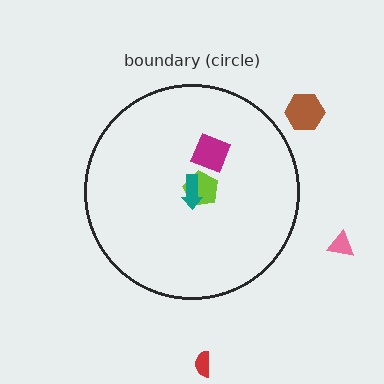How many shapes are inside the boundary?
3 inside, 3 outside.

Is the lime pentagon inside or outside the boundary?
Inside.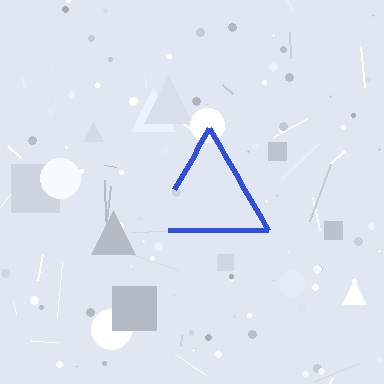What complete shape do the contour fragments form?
The contour fragments form a triangle.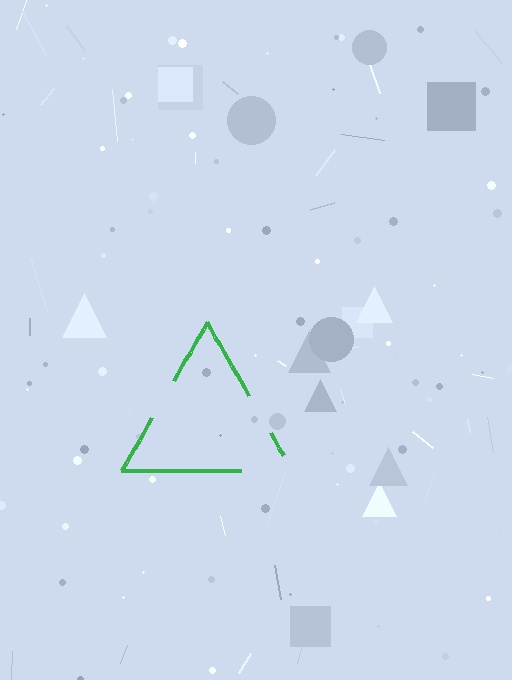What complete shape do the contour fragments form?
The contour fragments form a triangle.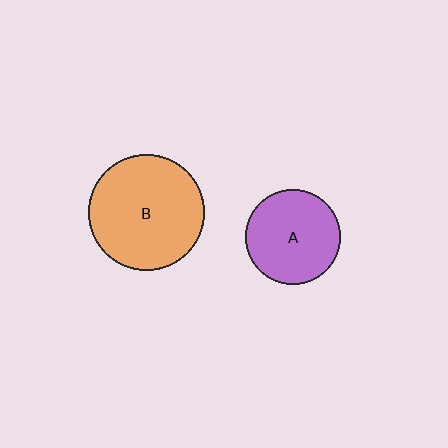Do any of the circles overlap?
No, none of the circles overlap.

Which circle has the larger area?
Circle B (orange).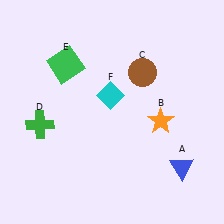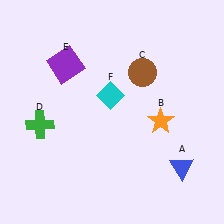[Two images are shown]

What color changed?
The square (E) changed from green in Image 1 to purple in Image 2.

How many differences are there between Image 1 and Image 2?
There is 1 difference between the two images.